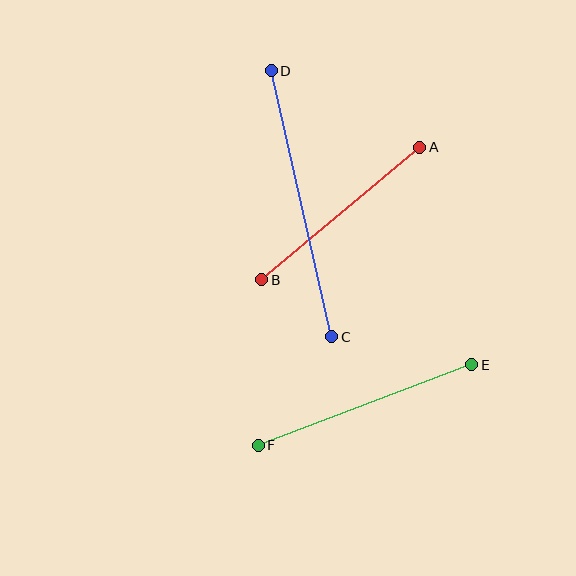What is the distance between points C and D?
The distance is approximately 272 pixels.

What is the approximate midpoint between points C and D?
The midpoint is at approximately (301, 204) pixels.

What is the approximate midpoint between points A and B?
The midpoint is at approximately (341, 214) pixels.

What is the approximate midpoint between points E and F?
The midpoint is at approximately (365, 405) pixels.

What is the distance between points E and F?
The distance is approximately 229 pixels.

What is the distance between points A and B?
The distance is approximately 206 pixels.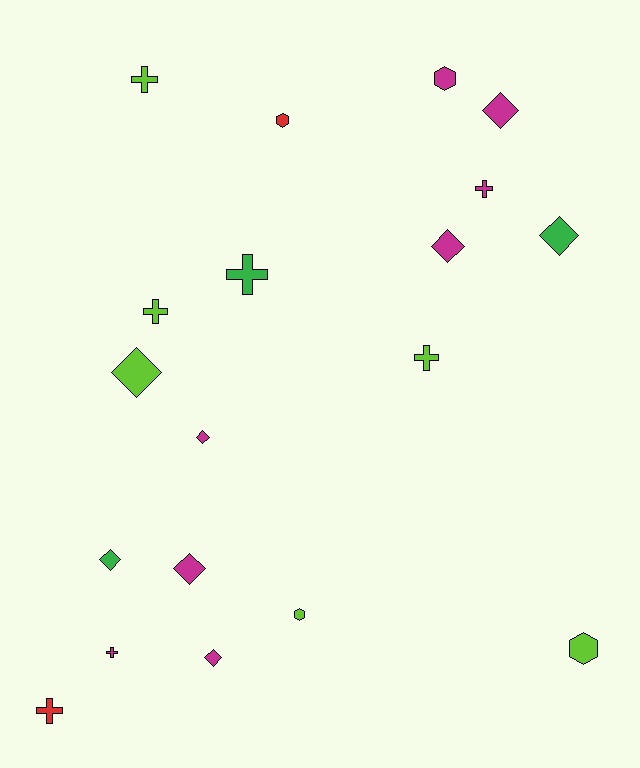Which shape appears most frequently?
Diamond, with 8 objects.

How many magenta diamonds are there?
There are 5 magenta diamonds.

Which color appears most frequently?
Magenta, with 8 objects.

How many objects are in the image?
There are 19 objects.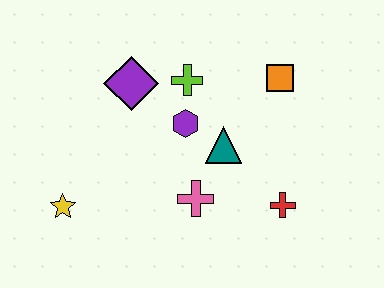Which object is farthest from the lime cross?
The yellow star is farthest from the lime cross.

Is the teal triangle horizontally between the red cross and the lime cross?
Yes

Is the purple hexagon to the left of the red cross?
Yes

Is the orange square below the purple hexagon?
No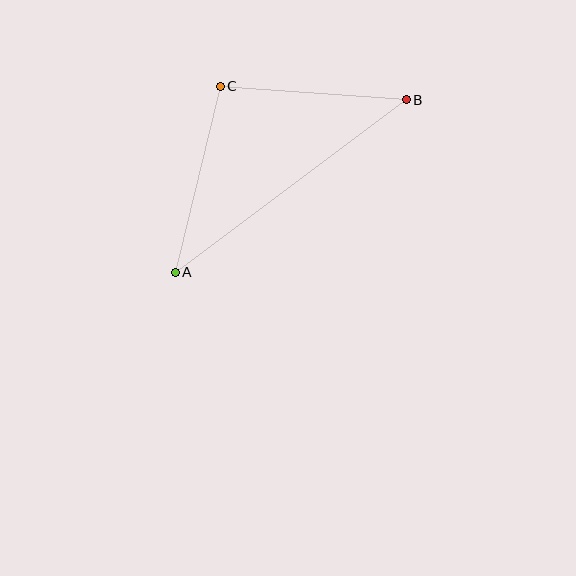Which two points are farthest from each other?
Points A and B are farthest from each other.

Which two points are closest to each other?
Points B and C are closest to each other.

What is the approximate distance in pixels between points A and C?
The distance between A and C is approximately 191 pixels.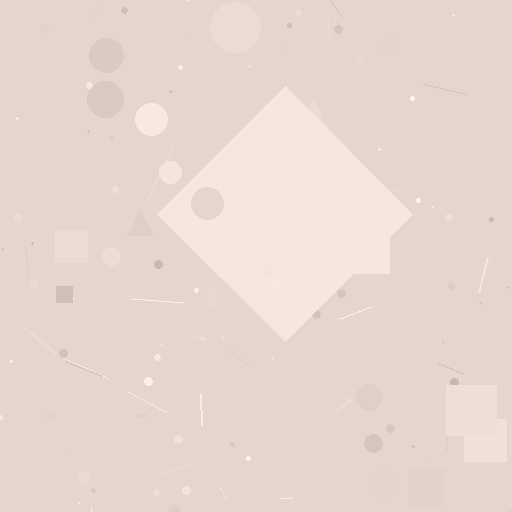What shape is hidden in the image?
A diamond is hidden in the image.